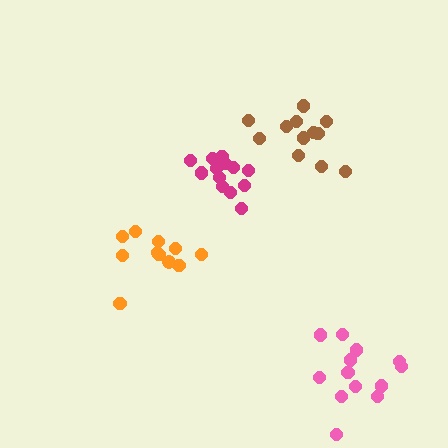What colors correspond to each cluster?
The clusters are colored: orange, brown, pink, magenta.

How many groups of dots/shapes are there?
There are 4 groups.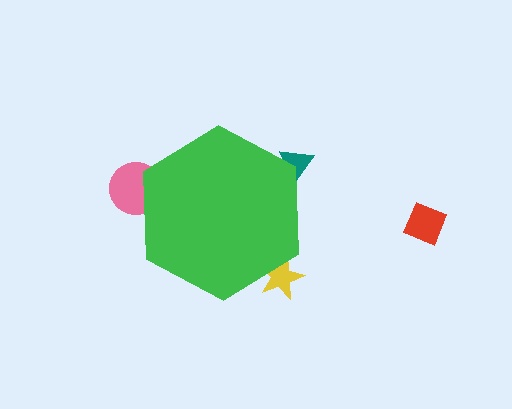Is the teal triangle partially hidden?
Yes, the teal triangle is partially hidden behind the green hexagon.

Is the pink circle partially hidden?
Yes, the pink circle is partially hidden behind the green hexagon.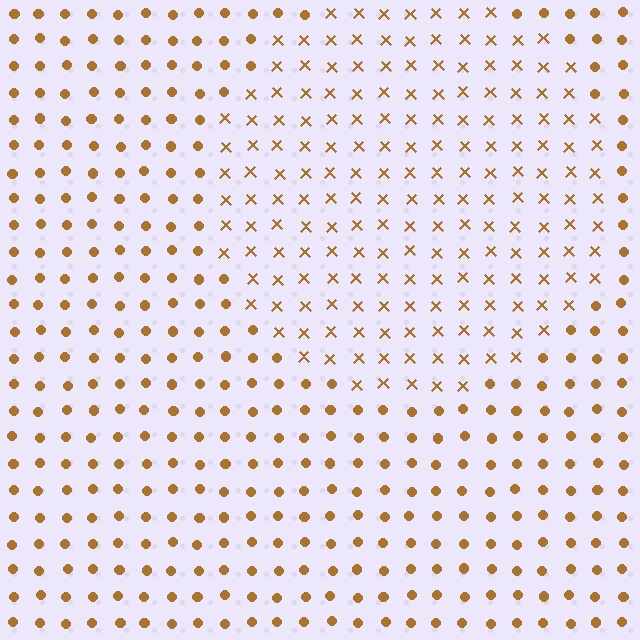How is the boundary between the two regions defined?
The boundary is defined by a change in element shape: X marks inside vs. circles outside. All elements share the same color and spacing.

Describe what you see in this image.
The image is filled with small brown elements arranged in a uniform grid. A circle-shaped region contains X marks, while the surrounding area contains circles. The boundary is defined purely by the change in element shape.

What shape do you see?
I see a circle.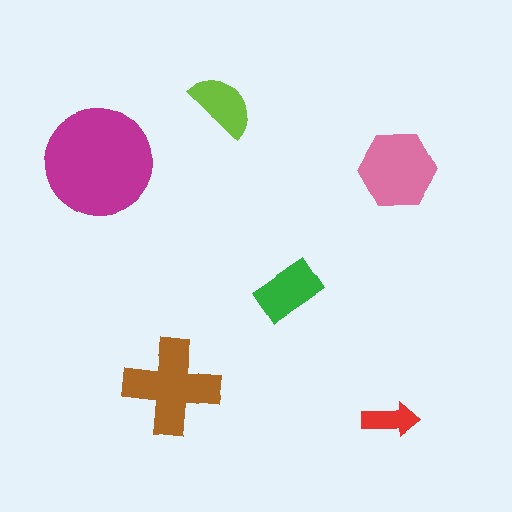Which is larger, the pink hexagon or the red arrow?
The pink hexagon.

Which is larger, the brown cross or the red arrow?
The brown cross.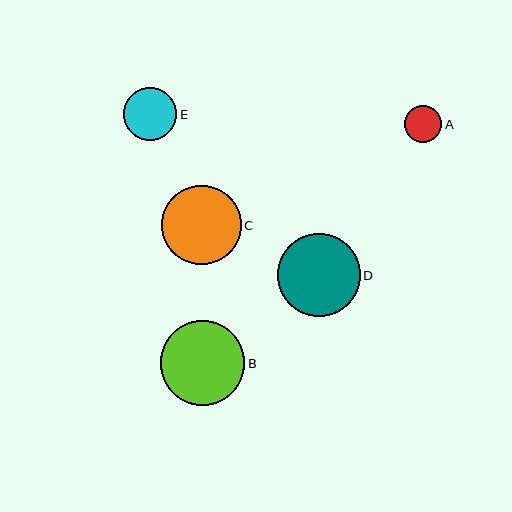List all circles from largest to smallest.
From largest to smallest: B, D, C, E, A.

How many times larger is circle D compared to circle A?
Circle D is approximately 2.3 times the size of circle A.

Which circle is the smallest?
Circle A is the smallest with a size of approximately 37 pixels.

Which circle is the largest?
Circle B is the largest with a size of approximately 85 pixels.